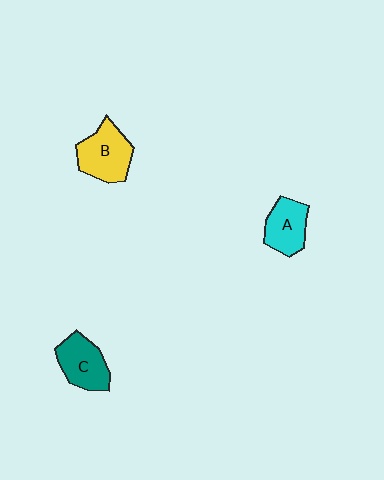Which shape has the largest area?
Shape B (yellow).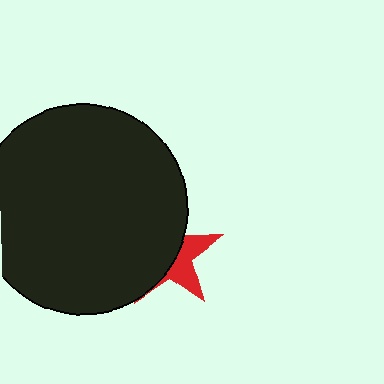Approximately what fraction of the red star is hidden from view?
Roughly 63% of the red star is hidden behind the black circle.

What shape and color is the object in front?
The object in front is a black circle.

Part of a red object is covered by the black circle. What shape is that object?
It is a star.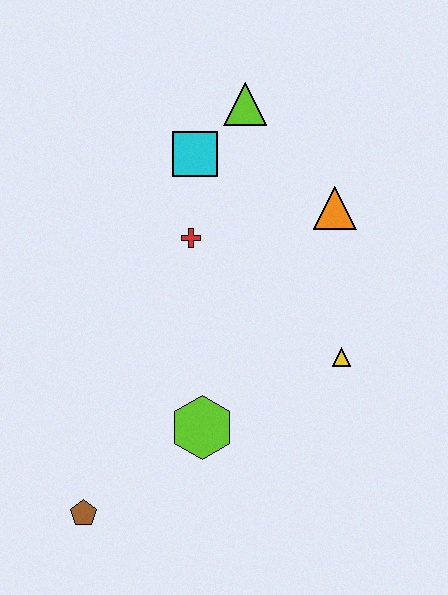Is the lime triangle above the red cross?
Yes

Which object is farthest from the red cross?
The brown pentagon is farthest from the red cross.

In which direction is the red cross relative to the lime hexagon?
The red cross is above the lime hexagon.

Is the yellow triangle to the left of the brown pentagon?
No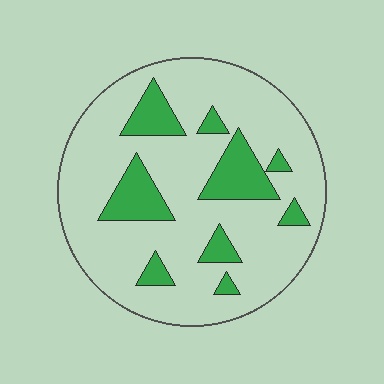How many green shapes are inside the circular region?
9.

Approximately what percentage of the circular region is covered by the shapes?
Approximately 20%.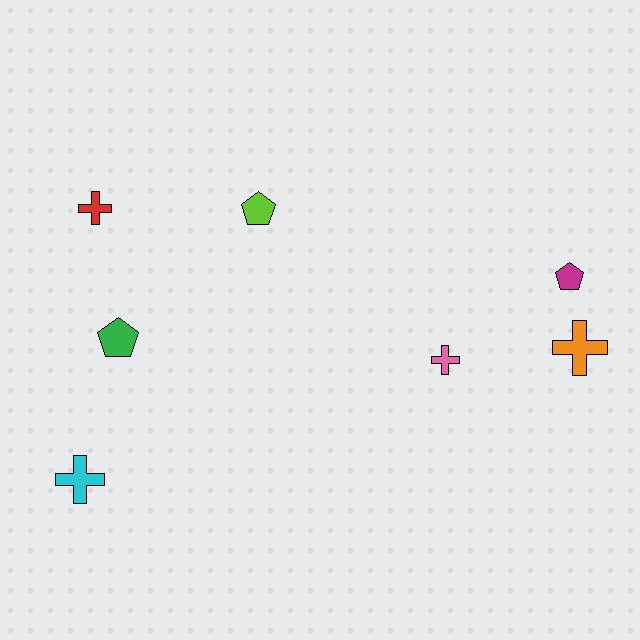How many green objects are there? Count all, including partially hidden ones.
There is 1 green object.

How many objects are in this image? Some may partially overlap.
There are 7 objects.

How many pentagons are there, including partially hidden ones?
There are 3 pentagons.